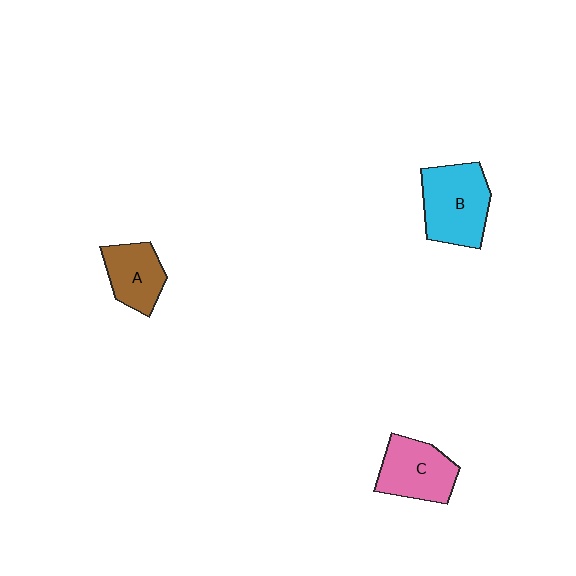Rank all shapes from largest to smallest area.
From largest to smallest: B (cyan), C (pink), A (brown).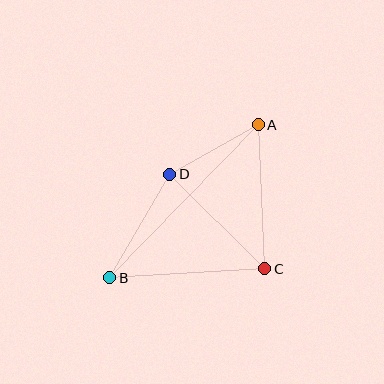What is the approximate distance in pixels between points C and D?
The distance between C and D is approximately 134 pixels.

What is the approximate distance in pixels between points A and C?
The distance between A and C is approximately 144 pixels.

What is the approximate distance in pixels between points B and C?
The distance between B and C is approximately 155 pixels.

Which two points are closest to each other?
Points A and D are closest to each other.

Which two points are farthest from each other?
Points A and B are farthest from each other.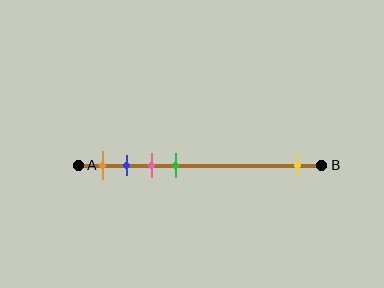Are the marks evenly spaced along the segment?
No, the marks are not evenly spaced.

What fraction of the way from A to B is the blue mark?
The blue mark is approximately 20% (0.2) of the way from A to B.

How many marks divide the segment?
There are 5 marks dividing the segment.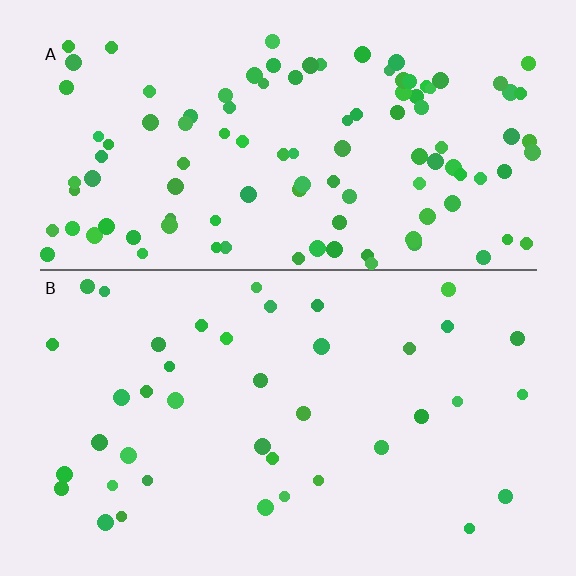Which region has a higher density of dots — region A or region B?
A (the top).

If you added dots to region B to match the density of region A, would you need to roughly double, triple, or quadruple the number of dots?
Approximately triple.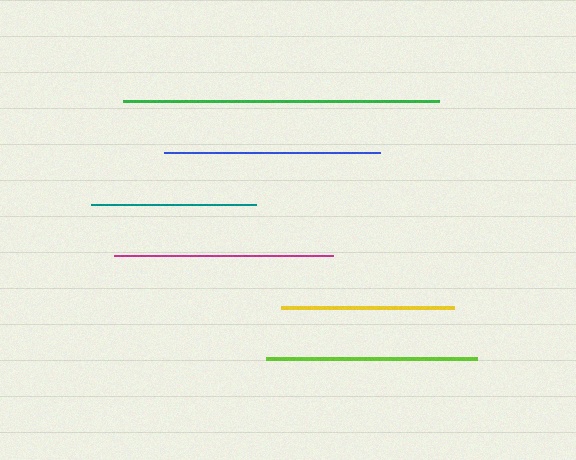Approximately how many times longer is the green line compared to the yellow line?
The green line is approximately 1.8 times the length of the yellow line.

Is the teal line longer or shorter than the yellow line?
The yellow line is longer than the teal line.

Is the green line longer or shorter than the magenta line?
The green line is longer than the magenta line.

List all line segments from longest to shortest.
From longest to shortest: green, magenta, blue, lime, yellow, teal.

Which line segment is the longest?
The green line is the longest at approximately 316 pixels.